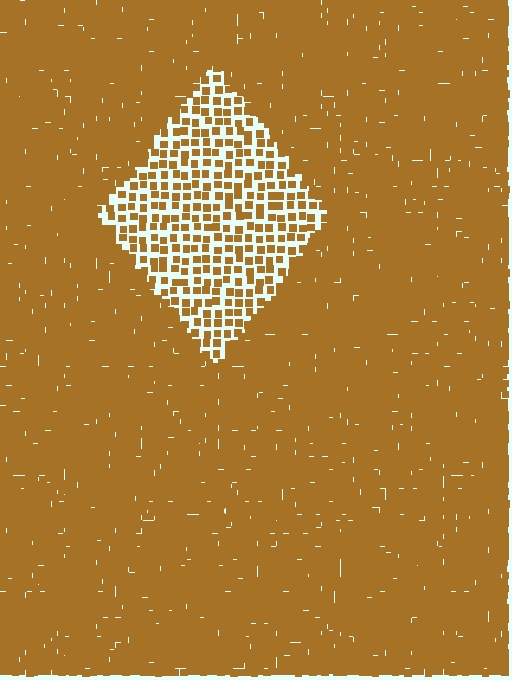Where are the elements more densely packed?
The elements are more densely packed outside the diamond boundary.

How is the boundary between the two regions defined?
The boundary is defined by a change in element density (approximately 2.7x ratio). All elements are the same color, size, and shape.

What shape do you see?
I see a diamond.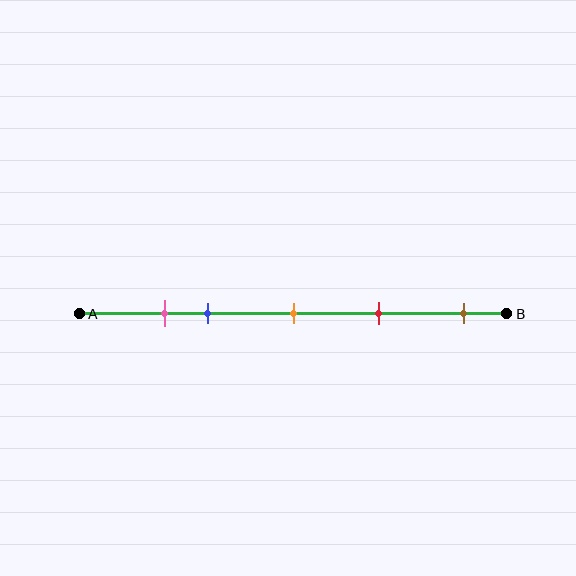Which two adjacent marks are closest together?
The pink and blue marks are the closest adjacent pair.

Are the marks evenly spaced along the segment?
No, the marks are not evenly spaced.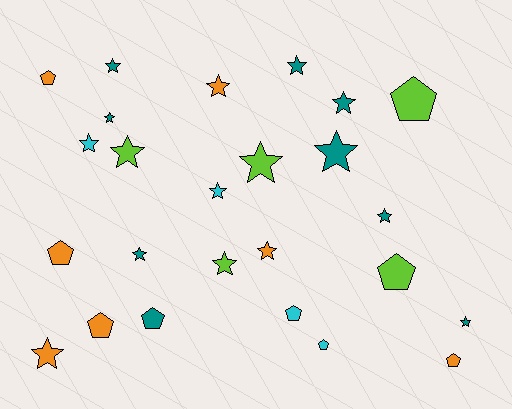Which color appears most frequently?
Teal, with 9 objects.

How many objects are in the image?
There are 25 objects.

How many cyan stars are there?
There are 2 cyan stars.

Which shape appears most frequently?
Star, with 16 objects.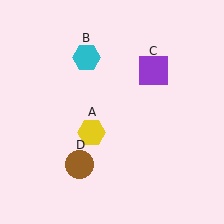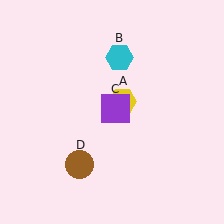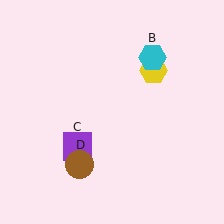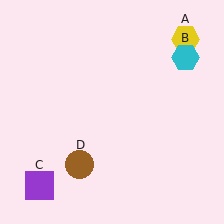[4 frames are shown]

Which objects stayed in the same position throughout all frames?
Brown circle (object D) remained stationary.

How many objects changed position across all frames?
3 objects changed position: yellow hexagon (object A), cyan hexagon (object B), purple square (object C).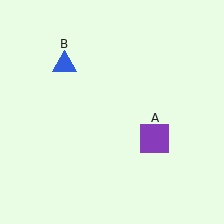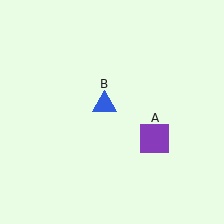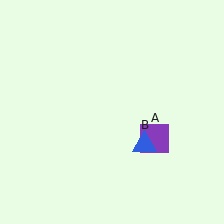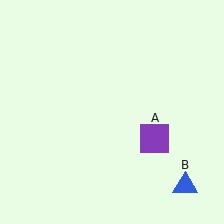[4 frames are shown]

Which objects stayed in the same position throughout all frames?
Purple square (object A) remained stationary.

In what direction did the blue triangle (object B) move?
The blue triangle (object B) moved down and to the right.